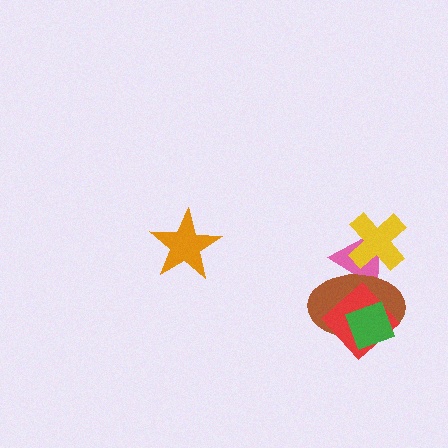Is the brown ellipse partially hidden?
Yes, it is partially covered by another shape.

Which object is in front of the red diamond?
The green diamond is in front of the red diamond.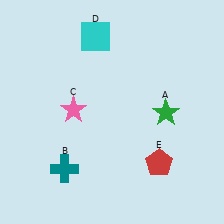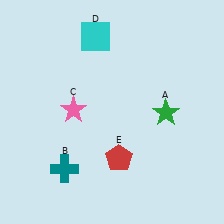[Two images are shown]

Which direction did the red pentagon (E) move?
The red pentagon (E) moved left.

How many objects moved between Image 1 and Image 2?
1 object moved between the two images.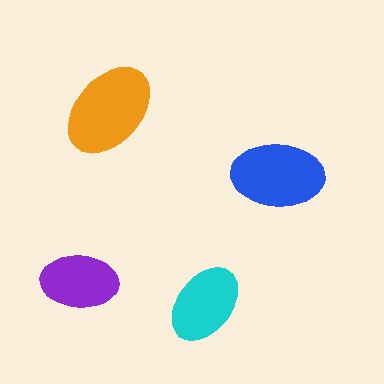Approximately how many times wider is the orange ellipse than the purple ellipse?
About 1.5 times wider.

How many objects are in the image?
There are 4 objects in the image.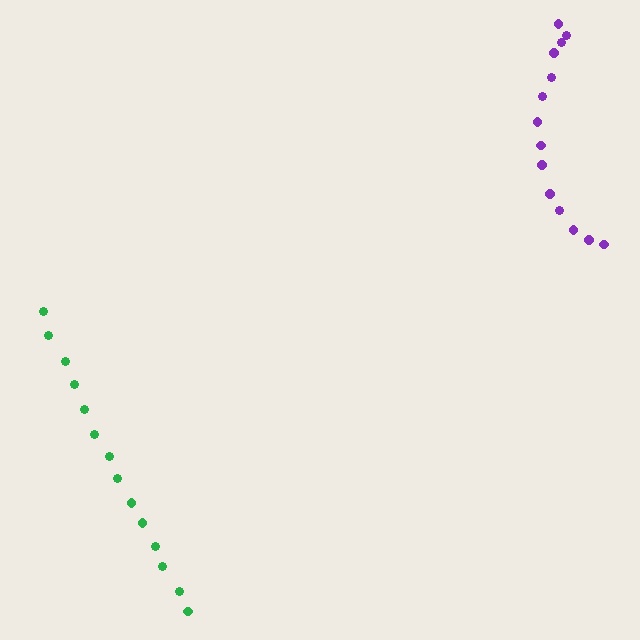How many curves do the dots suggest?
There are 2 distinct paths.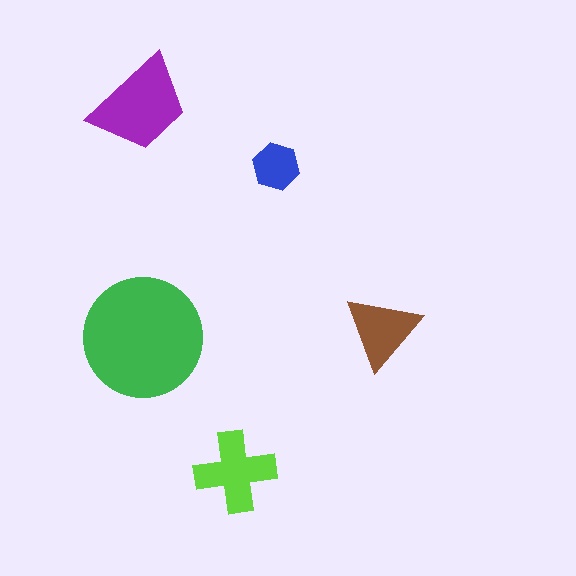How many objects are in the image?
There are 5 objects in the image.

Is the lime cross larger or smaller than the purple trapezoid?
Smaller.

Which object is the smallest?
The blue hexagon.